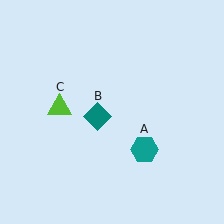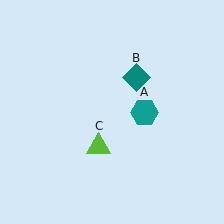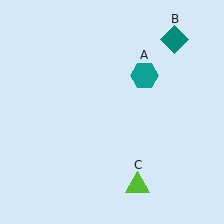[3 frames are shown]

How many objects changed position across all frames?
3 objects changed position: teal hexagon (object A), teal diamond (object B), lime triangle (object C).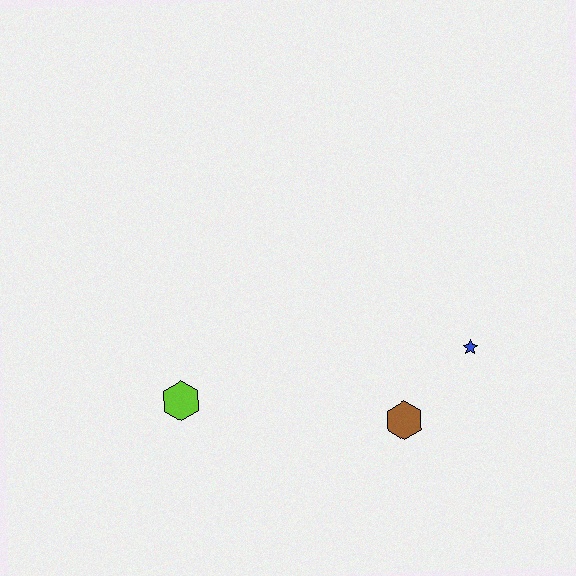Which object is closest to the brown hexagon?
The blue star is closest to the brown hexagon.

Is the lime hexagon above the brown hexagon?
Yes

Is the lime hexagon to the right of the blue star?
No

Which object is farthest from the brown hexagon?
The lime hexagon is farthest from the brown hexagon.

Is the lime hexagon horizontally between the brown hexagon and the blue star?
No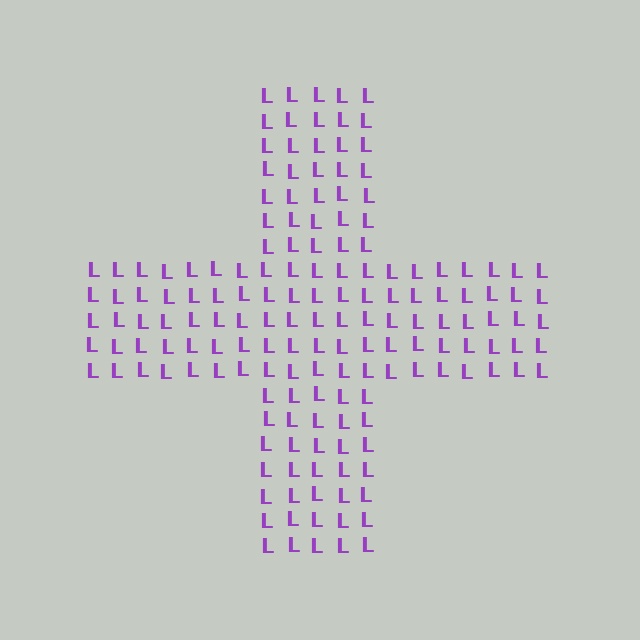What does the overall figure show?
The overall figure shows a cross.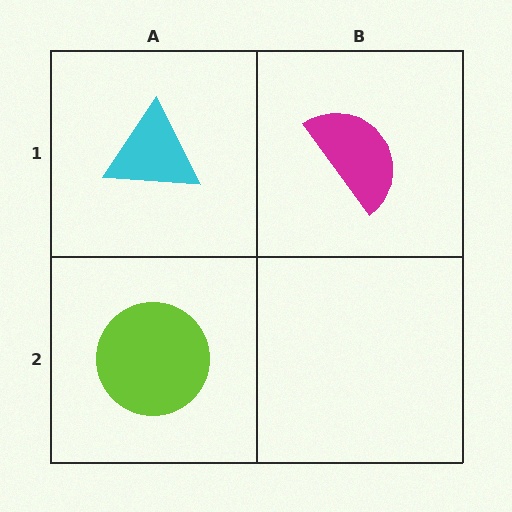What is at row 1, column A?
A cyan triangle.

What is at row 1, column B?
A magenta semicircle.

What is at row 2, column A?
A lime circle.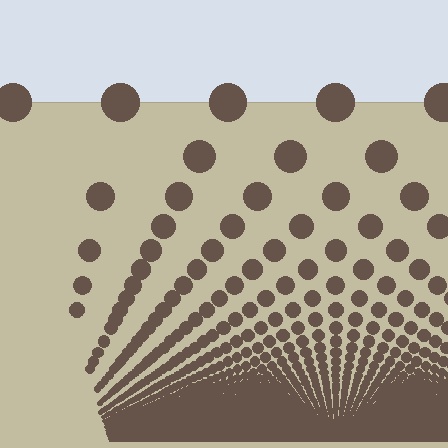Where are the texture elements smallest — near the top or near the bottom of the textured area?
Near the bottom.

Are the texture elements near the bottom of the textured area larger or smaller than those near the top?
Smaller. The gradient is inverted — elements near the bottom are smaller and denser.